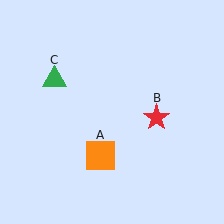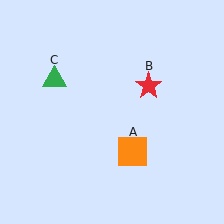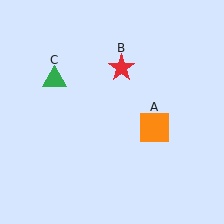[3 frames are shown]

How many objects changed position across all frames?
2 objects changed position: orange square (object A), red star (object B).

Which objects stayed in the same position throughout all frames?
Green triangle (object C) remained stationary.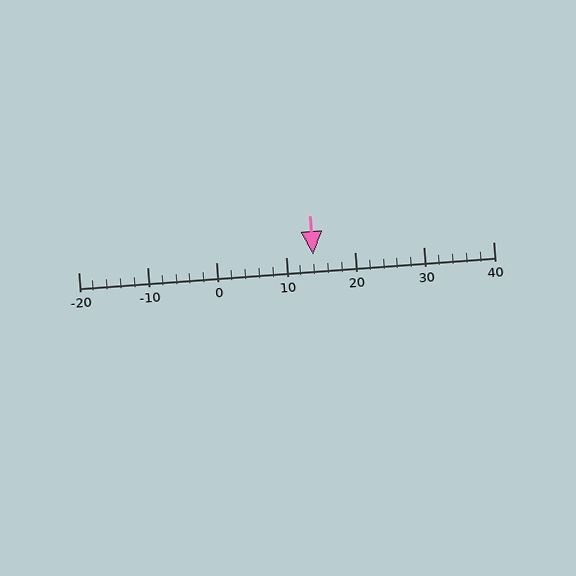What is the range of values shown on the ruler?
The ruler shows values from -20 to 40.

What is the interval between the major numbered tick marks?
The major tick marks are spaced 10 units apart.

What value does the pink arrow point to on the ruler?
The pink arrow points to approximately 14.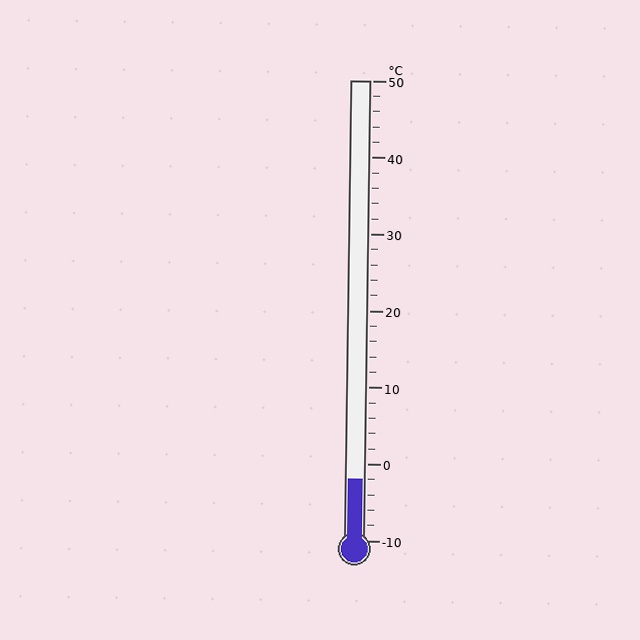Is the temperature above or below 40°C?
The temperature is below 40°C.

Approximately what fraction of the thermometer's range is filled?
The thermometer is filled to approximately 15% of its range.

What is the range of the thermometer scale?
The thermometer scale ranges from -10°C to 50°C.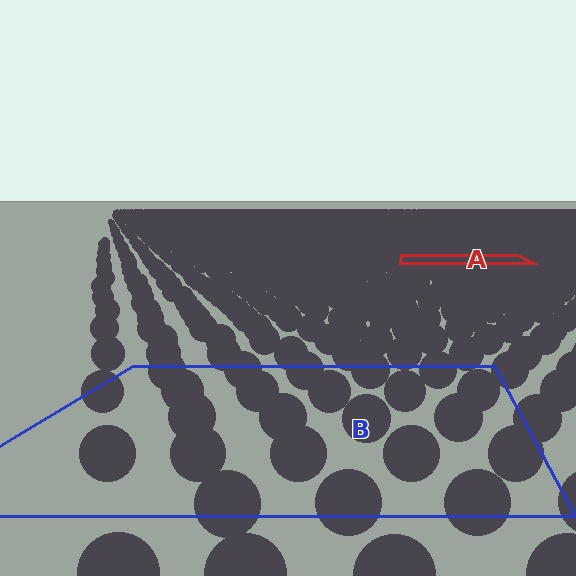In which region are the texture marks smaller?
The texture marks are smaller in region A, because it is farther away.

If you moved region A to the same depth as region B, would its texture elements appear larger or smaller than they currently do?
They would appear larger. At a closer depth, the same texture elements are projected at a bigger on-screen size.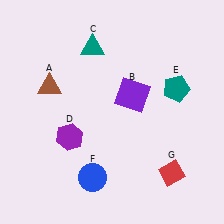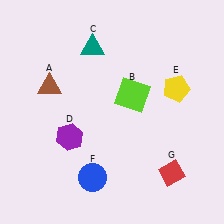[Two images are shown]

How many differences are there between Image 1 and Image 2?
There are 2 differences between the two images.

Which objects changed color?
B changed from purple to lime. E changed from teal to yellow.